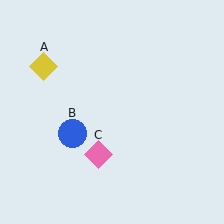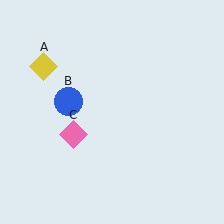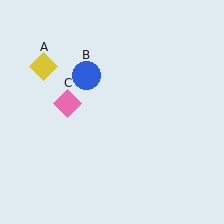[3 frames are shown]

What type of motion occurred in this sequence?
The blue circle (object B), pink diamond (object C) rotated clockwise around the center of the scene.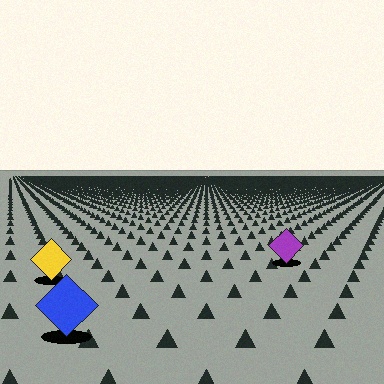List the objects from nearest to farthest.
From nearest to farthest: the blue diamond, the yellow diamond, the purple diamond.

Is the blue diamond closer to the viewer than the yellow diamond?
Yes. The blue diamond is closer — you can tell from the texture gradient: the ground texture is coarser near it.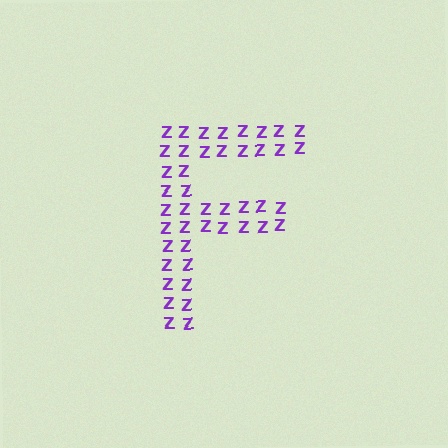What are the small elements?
The small elements are letter Z's.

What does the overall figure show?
The overall figure shows the letter F.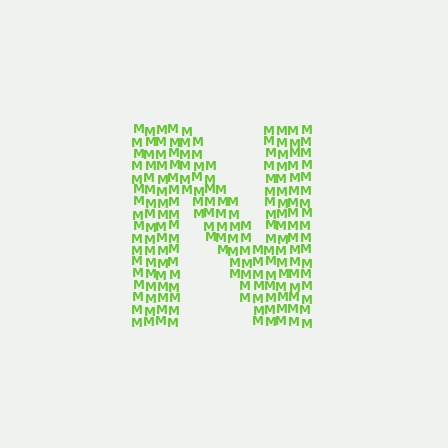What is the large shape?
The large shape is the letter N.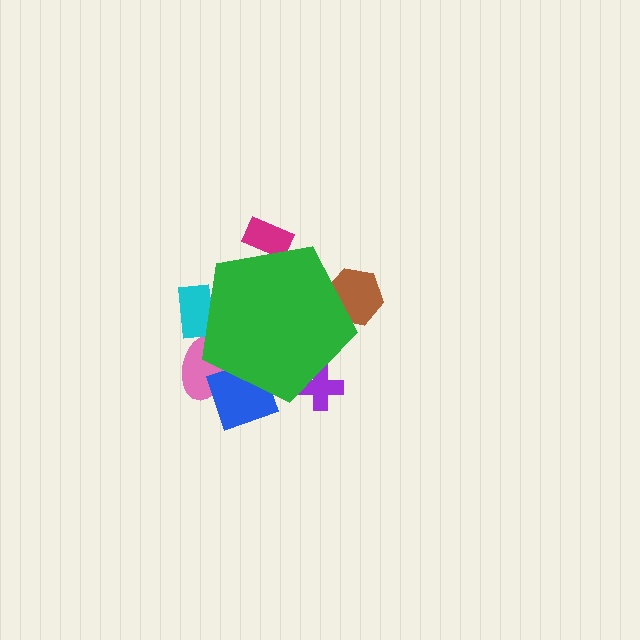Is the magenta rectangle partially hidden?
Yes, the magenta rectangle is partially hidden behind the green pentagon.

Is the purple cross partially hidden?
Yes, the purple cross is partially hidden behind the green pentagon.